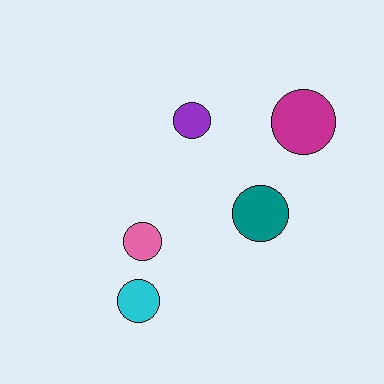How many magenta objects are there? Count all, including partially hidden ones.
There is 1 magenta object.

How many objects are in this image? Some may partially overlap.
There are 5 objects.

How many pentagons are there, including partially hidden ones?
There are no pentagons.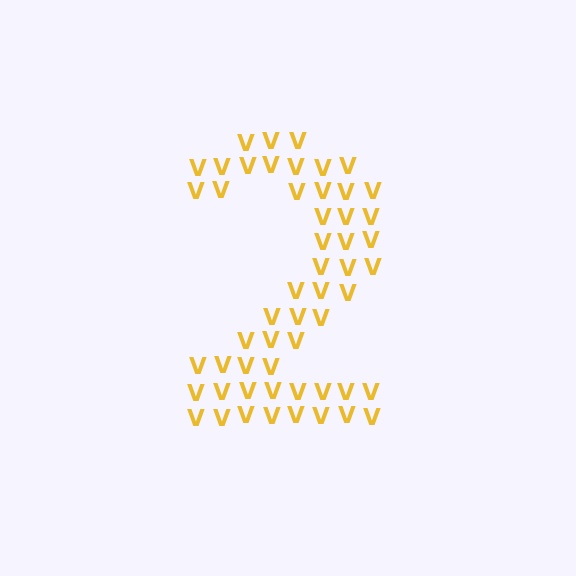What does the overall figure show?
The overall figure shows the digit 2.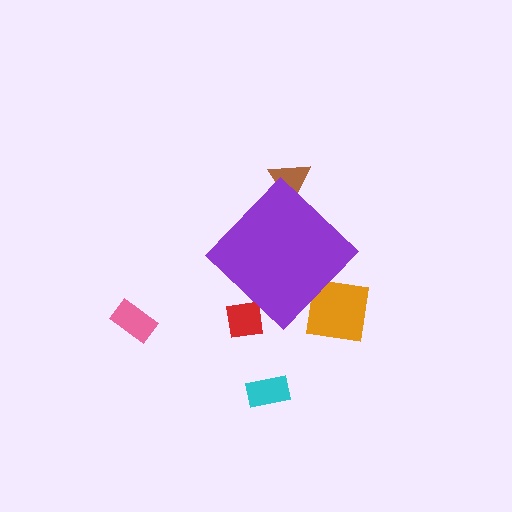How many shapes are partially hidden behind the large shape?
3 shapes are partially hidden.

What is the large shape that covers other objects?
A purple diamond.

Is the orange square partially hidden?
Yes, the orange square is partially hidden behind the purple diamond.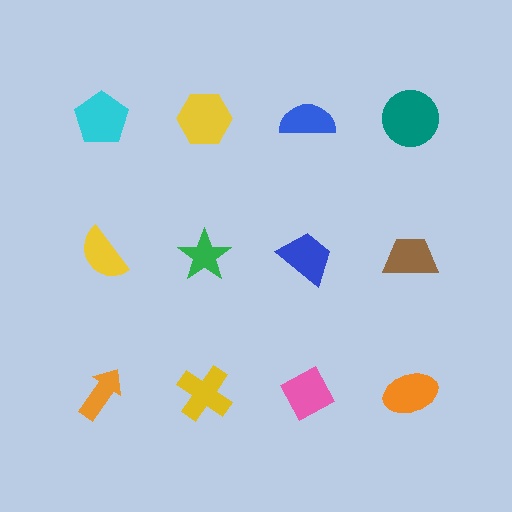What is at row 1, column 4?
A teal circle.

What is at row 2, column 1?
A yellow semicircle.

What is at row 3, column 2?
A yellow cross.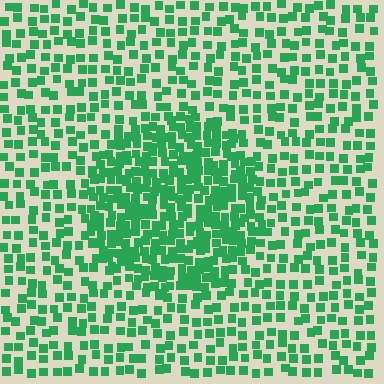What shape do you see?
I see a circle.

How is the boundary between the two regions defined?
The boundary is defined by a change in element density (approximately 2.0x ratio). All elements are the same color, size, and shape.